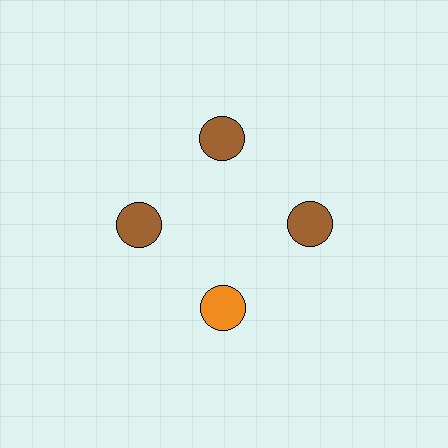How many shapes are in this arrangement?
There are 4 shapes arranged in a ring pattern.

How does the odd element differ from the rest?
It has a different color: orange instead of brown.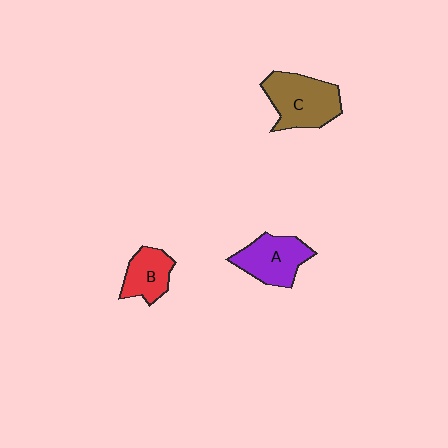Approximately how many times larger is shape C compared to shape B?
Approximately 1.6 times.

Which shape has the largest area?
Shape C (brown).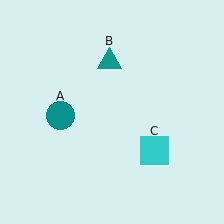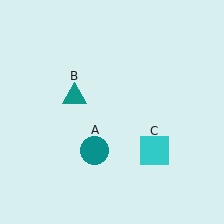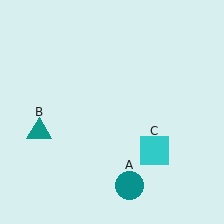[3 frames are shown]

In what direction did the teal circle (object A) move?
The teal circle (object A) moved down and to the right.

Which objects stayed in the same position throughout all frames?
Cyan square (object C) remained stationary.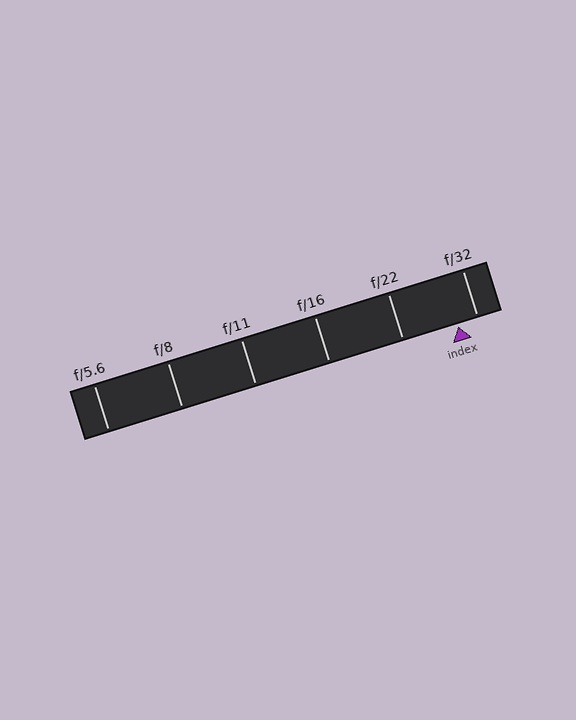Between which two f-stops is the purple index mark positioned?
The index mark is between f/22 and f/32.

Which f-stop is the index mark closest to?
The index mark is closest to f/32.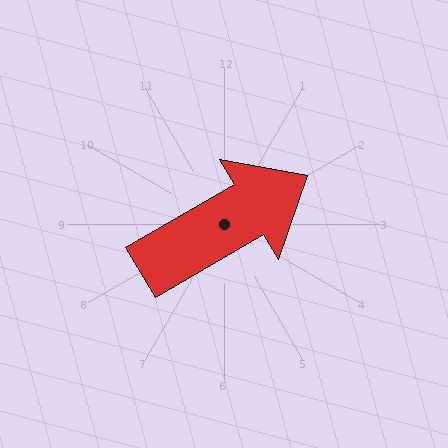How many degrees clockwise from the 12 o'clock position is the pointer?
Approximately 60 degrees.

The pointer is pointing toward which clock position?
Roughly 2 o'clock.